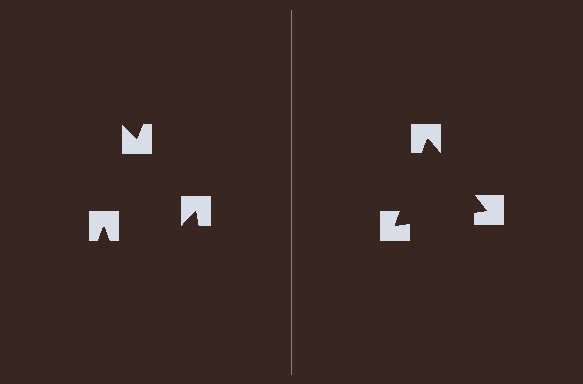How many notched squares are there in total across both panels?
6 — 3 on each side.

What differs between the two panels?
The notched squares are positioned identically on both sides; only the wedge orientations differ. On the right they align to a triangle; on the left they are misaligned.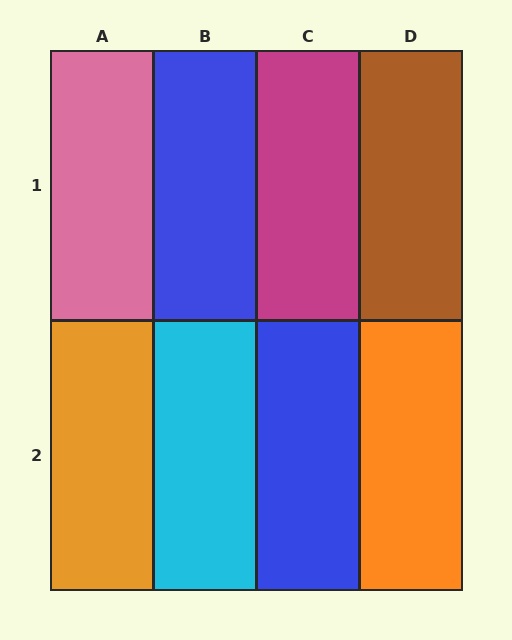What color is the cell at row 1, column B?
Blue.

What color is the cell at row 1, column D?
Brown.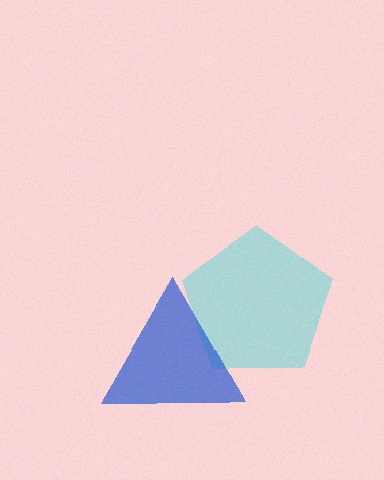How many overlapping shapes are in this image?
There are 2 overlapping shapes in the image.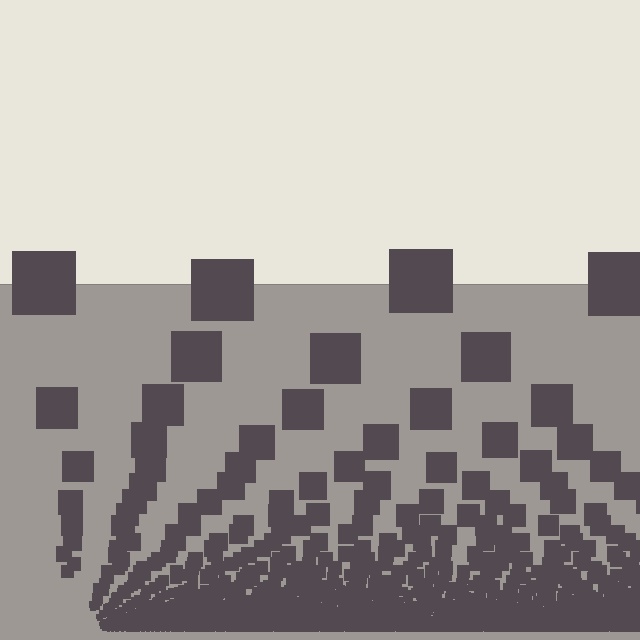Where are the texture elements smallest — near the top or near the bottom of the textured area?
Near the bottom.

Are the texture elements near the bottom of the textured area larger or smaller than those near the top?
Smaller. The gradient is inverted — elements near the bottom are smaller and denser.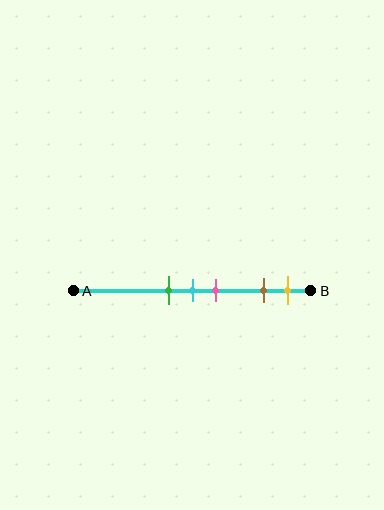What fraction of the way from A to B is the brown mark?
The brown mark is approximately 80% (0.8) of the way from A to B.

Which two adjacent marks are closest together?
The green and cyan marks are the closest adjacent pair.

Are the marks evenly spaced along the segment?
No, the marks are not evenly spaced.